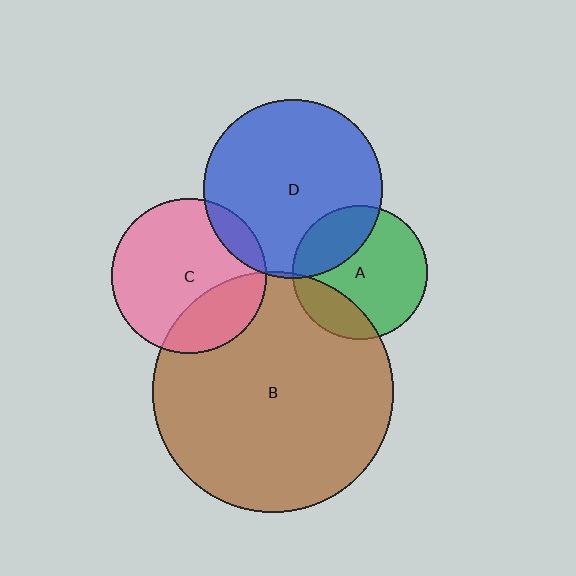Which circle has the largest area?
Circle B (brown).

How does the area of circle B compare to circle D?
Approximately 1.8 times.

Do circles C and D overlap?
Yes.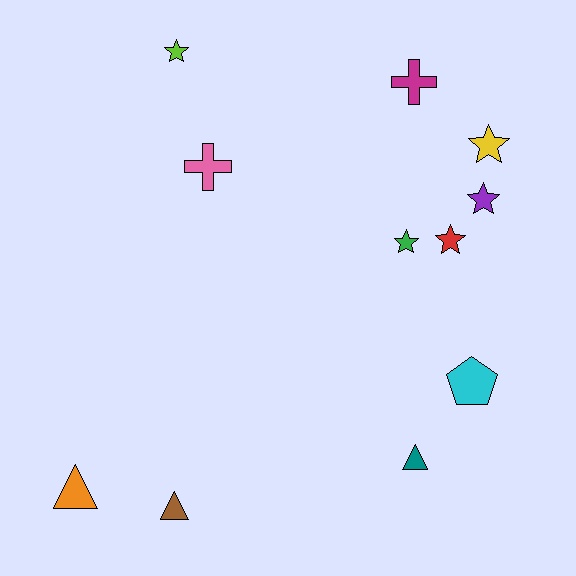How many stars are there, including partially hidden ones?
There are 5 stars.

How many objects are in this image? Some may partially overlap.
There are 11 objects.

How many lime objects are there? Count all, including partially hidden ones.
There is 1 lime object.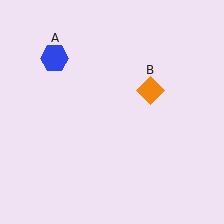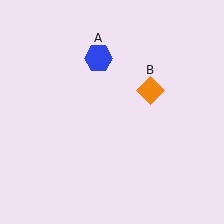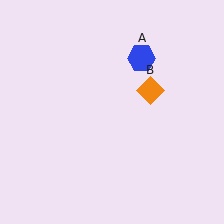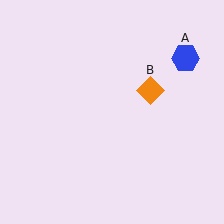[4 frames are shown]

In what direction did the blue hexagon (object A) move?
The blue hexagon (object A) moved right.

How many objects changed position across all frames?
1 object changed position: blue hexagon (object A).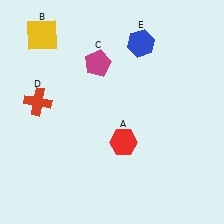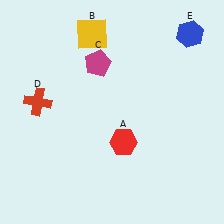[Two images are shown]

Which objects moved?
The objects that moved are: the yellow square (B), the blue hexagon (E).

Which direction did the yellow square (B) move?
The yellow square (B) moved right.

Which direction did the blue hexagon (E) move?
The blue hexagon (E) moved right.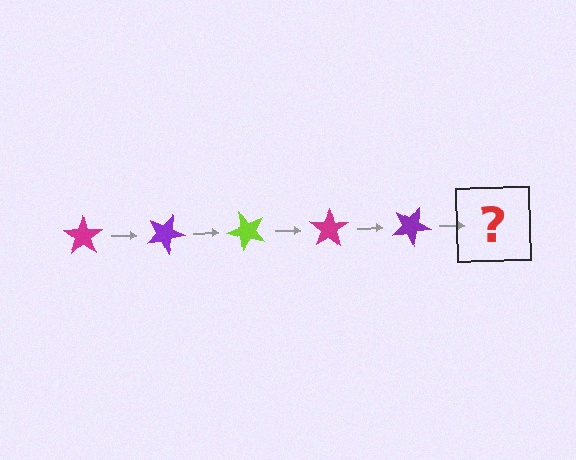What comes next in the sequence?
The next element should be a lime star, rotated 125 degrees from the start.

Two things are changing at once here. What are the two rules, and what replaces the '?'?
The two rules are that it rotates 25 degrees each step and the color cycles through magenta, purple, and lime. The '?' should be a lime star, rotated 125 degrees from the start.